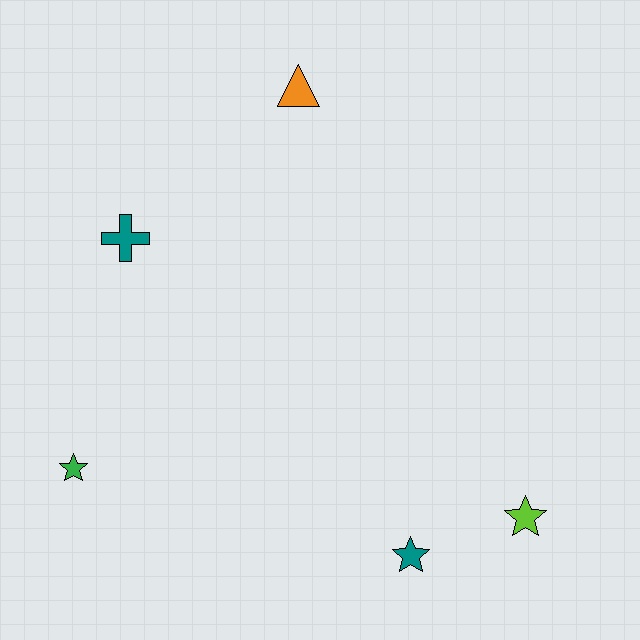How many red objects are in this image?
There are no red objects.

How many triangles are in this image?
There is 1 triangle.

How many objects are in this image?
There are 5 objects.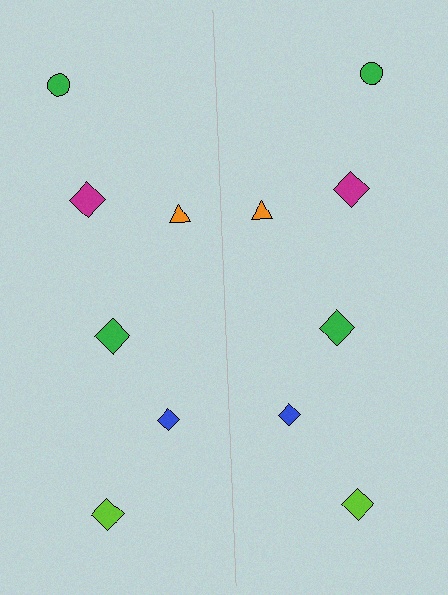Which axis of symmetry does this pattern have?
The pattern has a vertical axis of symmetry running through the center of the image.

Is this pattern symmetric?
Yes, this pattern has bilateral (reflection) symmetry.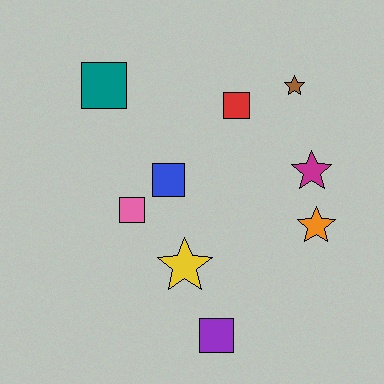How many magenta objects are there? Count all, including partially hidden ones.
There is 1 magenta object.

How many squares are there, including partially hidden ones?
There are 5 squares.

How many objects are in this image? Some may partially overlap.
There are 9 objects.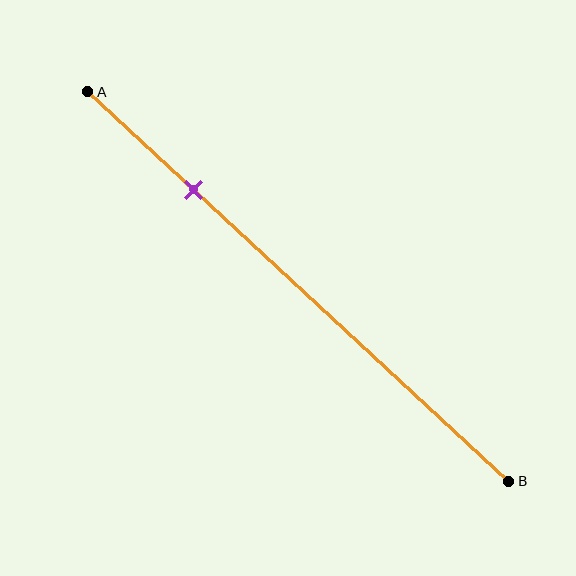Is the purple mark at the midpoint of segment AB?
No, the mark is at about 25% from A, not at the 50% midpoint.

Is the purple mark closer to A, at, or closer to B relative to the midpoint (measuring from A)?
The purple mark is closer to point A than the midpoint of segment AB.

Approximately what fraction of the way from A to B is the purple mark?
The purple mark is approximately 25% of the way from A to B.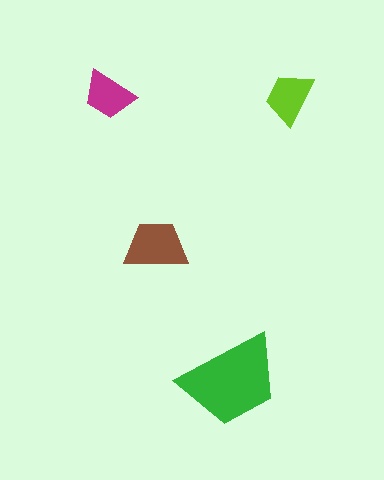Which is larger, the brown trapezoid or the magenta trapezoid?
The brown one.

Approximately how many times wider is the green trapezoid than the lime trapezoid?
About 2 times wider.